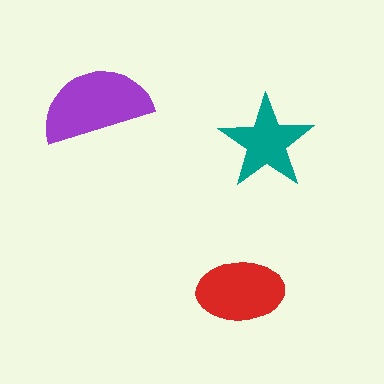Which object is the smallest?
The teal star.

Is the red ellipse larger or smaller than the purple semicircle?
Smaller.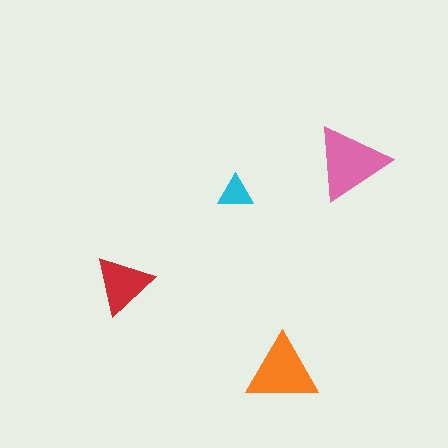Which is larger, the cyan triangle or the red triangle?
The red one.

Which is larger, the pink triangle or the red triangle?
The pink one.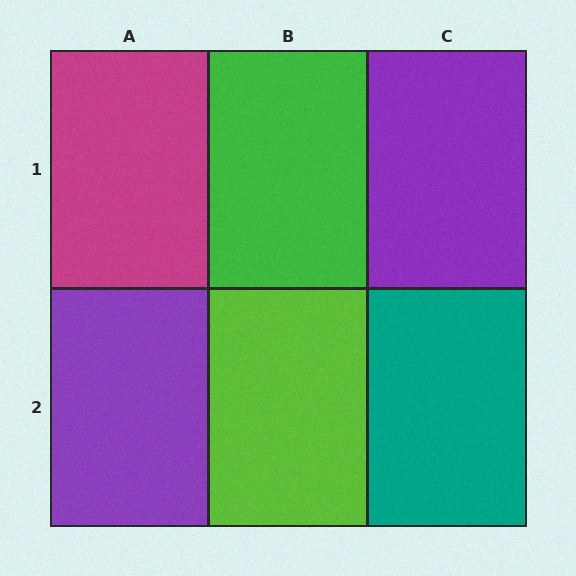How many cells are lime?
1 cell is lime.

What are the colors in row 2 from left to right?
Purple, lime, teal.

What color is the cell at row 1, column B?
Green.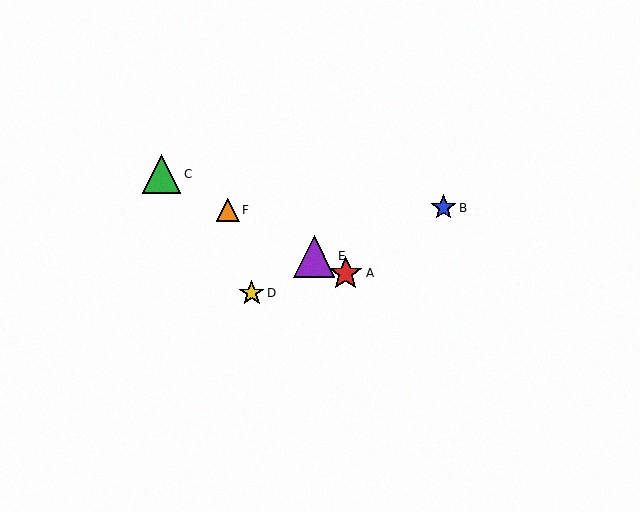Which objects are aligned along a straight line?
Objects A, C, E, F are aligned along a straight line.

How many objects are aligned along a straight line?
4 objects (A, C, E, F) are aligned along a straight line.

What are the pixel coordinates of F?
Object F is at (228, 210).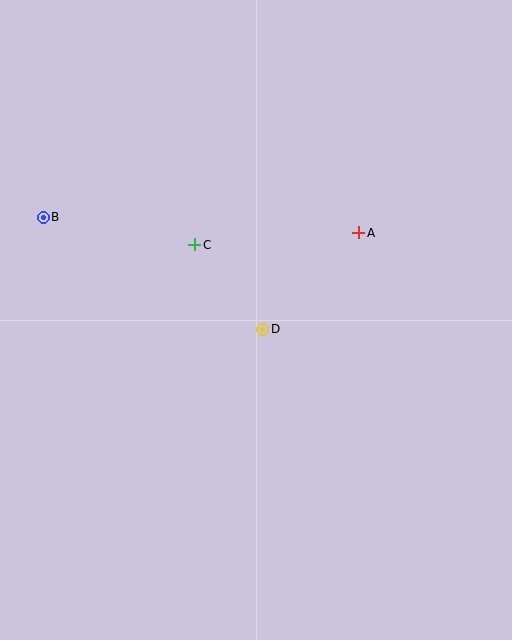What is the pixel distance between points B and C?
The distance between B and C is 154 pixels.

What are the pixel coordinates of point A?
Point A is at (359, 233).